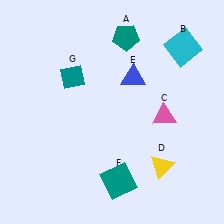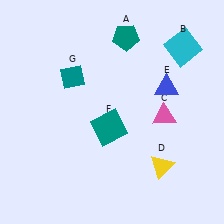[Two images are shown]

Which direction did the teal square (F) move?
The teal square (F) moved up.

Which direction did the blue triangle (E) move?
The blue triangle (E) moved right.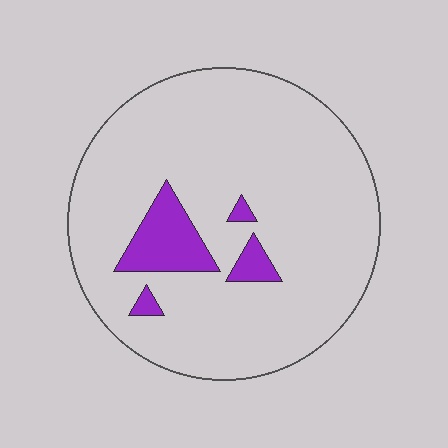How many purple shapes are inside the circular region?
4.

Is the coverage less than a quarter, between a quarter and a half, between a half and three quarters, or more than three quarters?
Less than a quarter.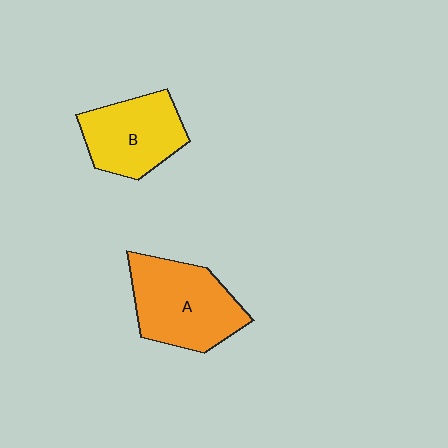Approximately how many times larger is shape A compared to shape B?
Approximately 1.2 times.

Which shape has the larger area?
Shape A (orange).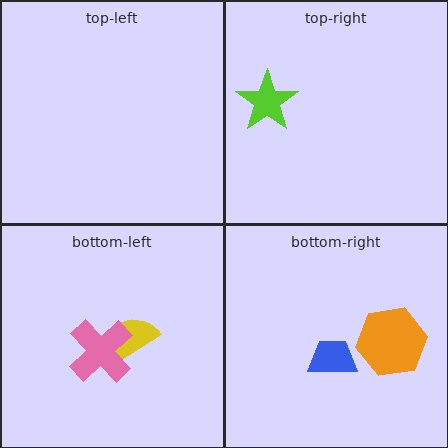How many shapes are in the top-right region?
1.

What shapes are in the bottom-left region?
The yellow semicircle, the pink cross.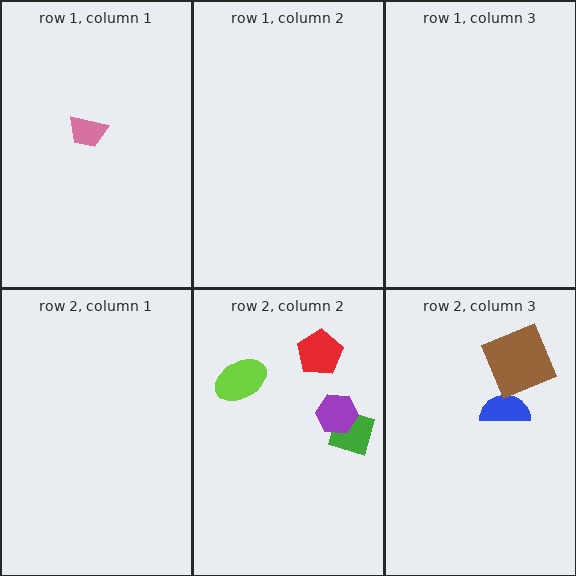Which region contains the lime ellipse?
The row 2, column 2 region.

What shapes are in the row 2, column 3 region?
The blue semicircle, the brown square.